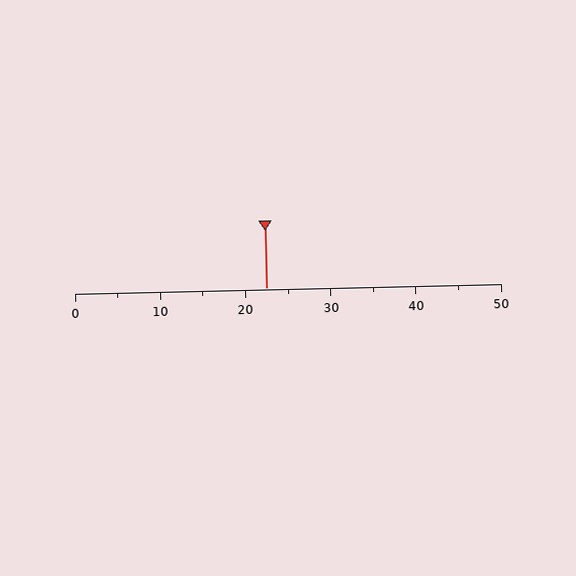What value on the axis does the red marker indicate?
The marker indicates approximately 22.5.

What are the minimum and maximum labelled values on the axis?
The axis runs from 0 to 50.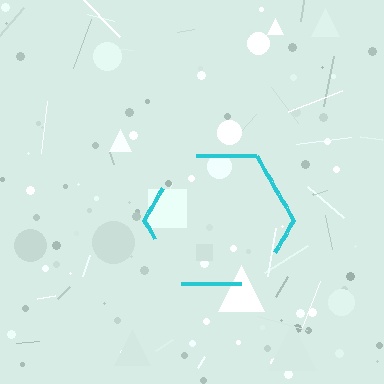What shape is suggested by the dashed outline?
The dashed outline suggests a hexagon.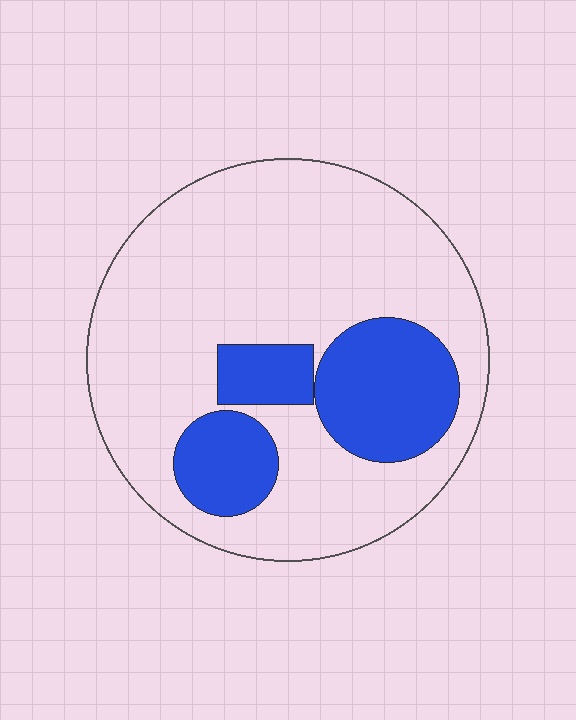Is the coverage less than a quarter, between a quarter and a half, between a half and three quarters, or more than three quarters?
Less than a quarter.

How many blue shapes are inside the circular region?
3.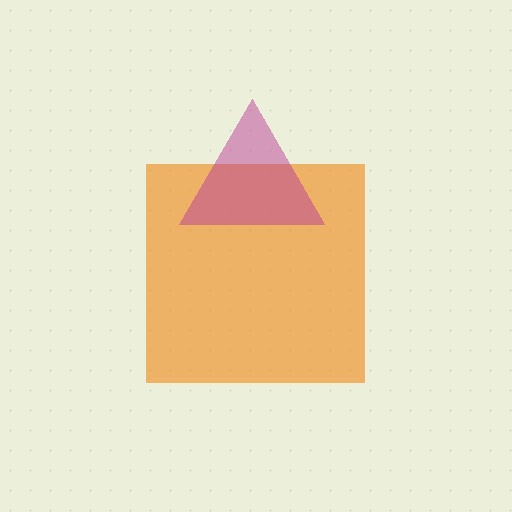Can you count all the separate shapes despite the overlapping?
Yes, there are 2 separate shapes.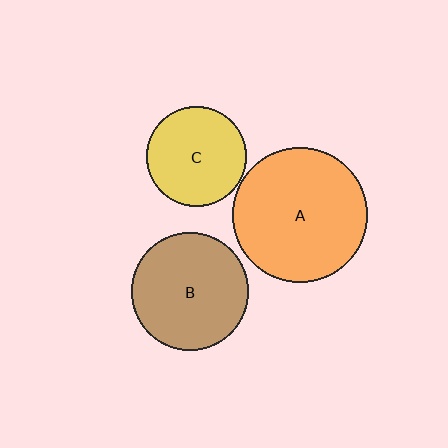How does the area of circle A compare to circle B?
Approximately 1.3 times.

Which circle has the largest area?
Circle A (orange).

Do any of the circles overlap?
No, none of the circles overlap.